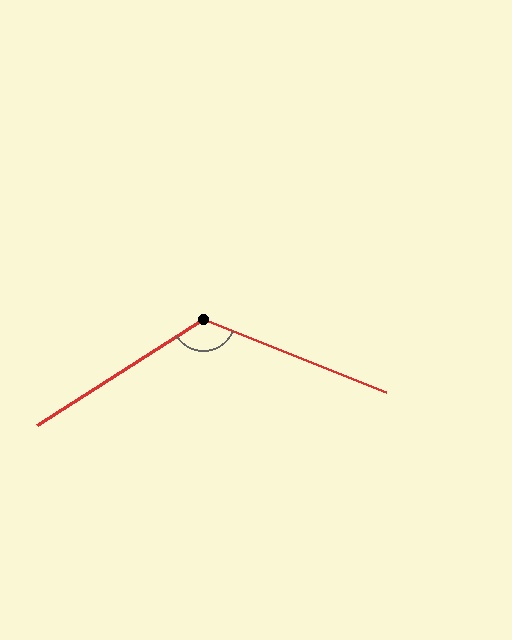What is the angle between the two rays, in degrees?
Approximately 126 degrees.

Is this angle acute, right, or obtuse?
It is obtuse.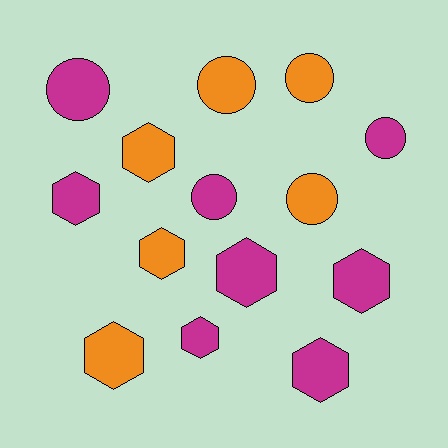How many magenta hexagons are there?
There are 5 magenta hexagons.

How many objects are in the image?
There are 14 objects.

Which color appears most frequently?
Magenta, with 8 objects.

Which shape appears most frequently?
Hexagon, with 8 objects.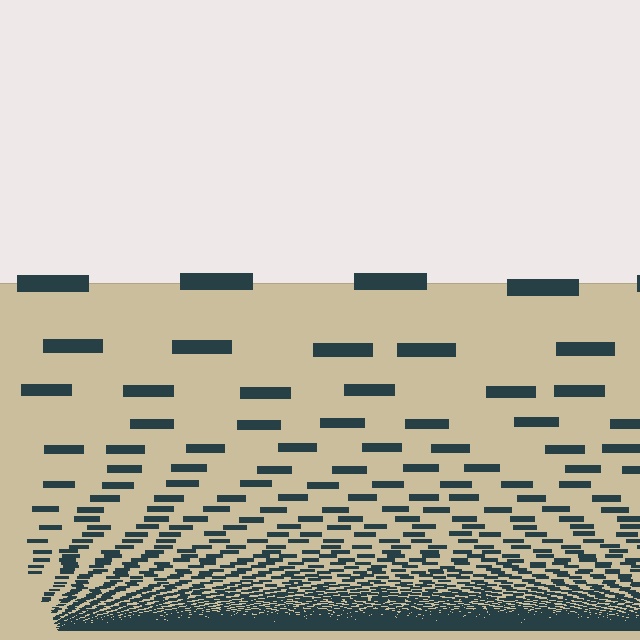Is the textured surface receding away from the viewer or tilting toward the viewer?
The surface appears to tilt toward the viewer. Texture elements get larger and sparser toward the top.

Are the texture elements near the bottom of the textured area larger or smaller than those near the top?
Smaller. The gradient is inverted — elements near the bottom are smaller and denser.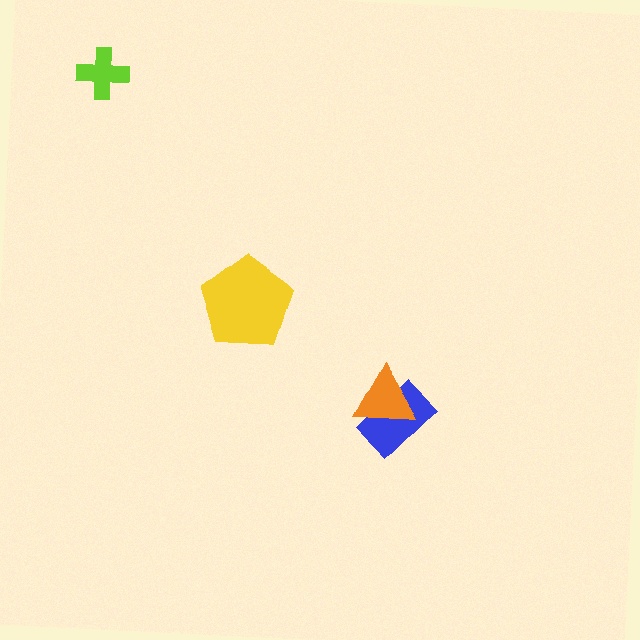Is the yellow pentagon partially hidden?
No, no other shape covers it.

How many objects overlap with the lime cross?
0 objects overlap with the lime cross.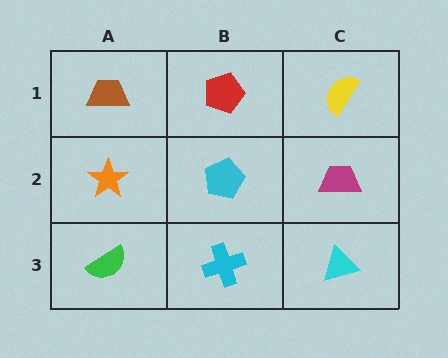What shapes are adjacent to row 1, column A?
An orange star (row 2, column A), a red pentagon (row 1, column B).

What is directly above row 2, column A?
A brown trapezoid.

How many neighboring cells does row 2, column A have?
3.